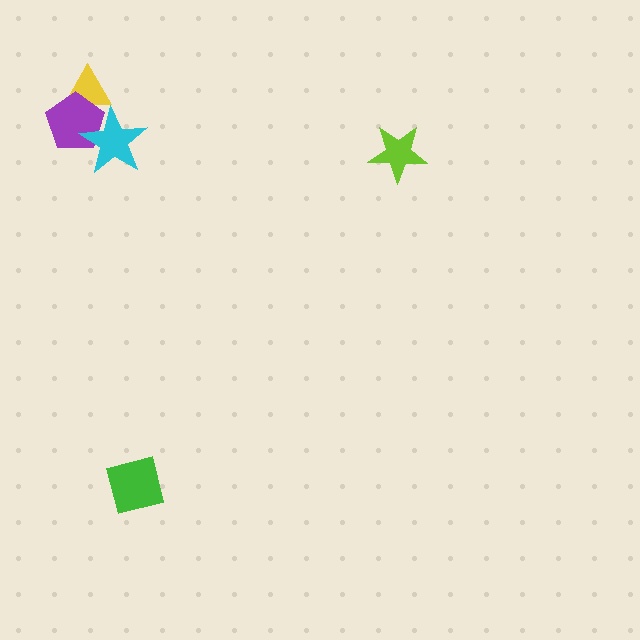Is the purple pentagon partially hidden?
Yes, it is partially covered by another shape.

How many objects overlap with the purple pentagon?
2 objects overlap with the purple pentagon.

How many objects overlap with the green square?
0 objects overlap with the green square.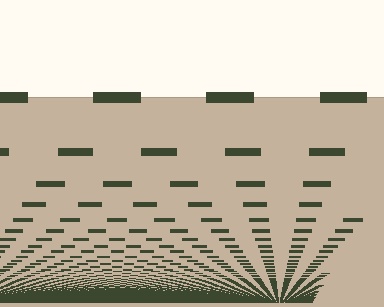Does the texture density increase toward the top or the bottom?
Density increases toward the bottom.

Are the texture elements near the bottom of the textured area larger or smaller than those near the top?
Smaller. The gradient is inverted — elements near the bottom are smaller and denser.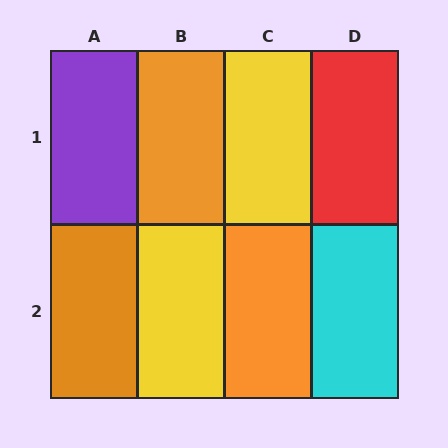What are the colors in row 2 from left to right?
Orange, yellow, orange, cyan.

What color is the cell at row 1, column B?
Orange.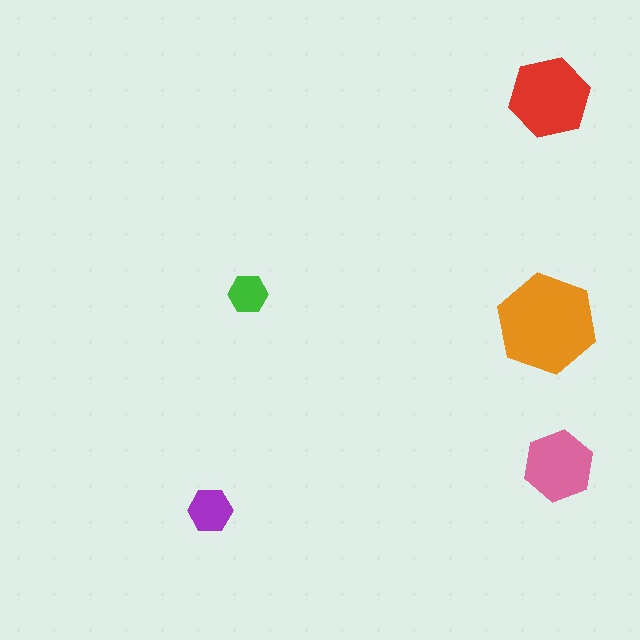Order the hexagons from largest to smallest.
the orange one, the red one, the pink one, the purple one, the green one.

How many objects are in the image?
There are 5 objects in the image.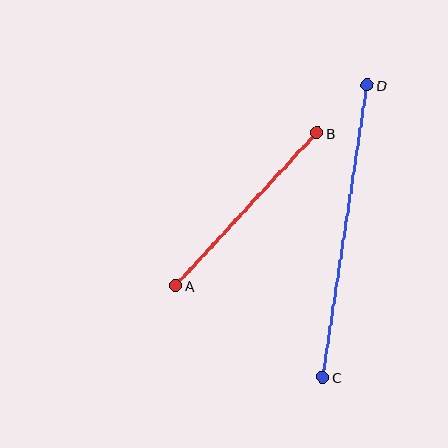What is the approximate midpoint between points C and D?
The midpoint is at approximately (345, 231) pixels.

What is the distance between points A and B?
The distance is approximately 208 pixels.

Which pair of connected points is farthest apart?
Points C and D are farthest apart.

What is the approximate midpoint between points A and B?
The midpoint is at approximately (246, 209) pixels.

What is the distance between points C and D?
The distance is approximately 296 pixels.